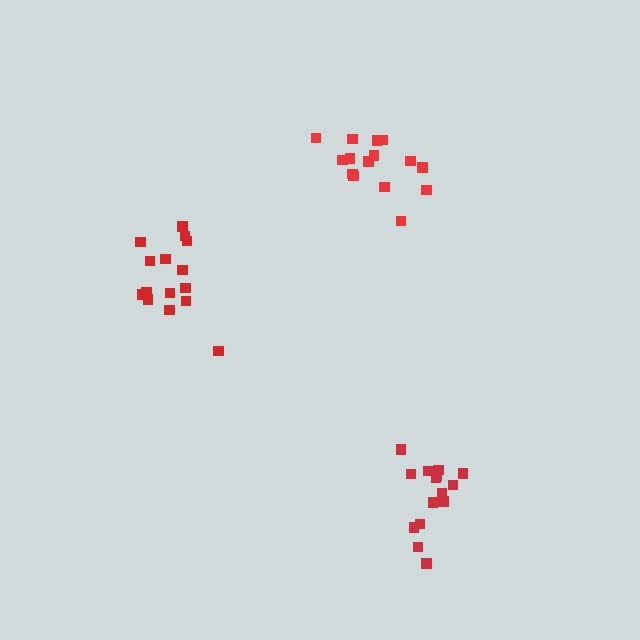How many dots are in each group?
Group 1: 15 dots, Group 2: 16 dots, Group 3: 15 dots (46 total).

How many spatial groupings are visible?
There are 3 spatial groupings.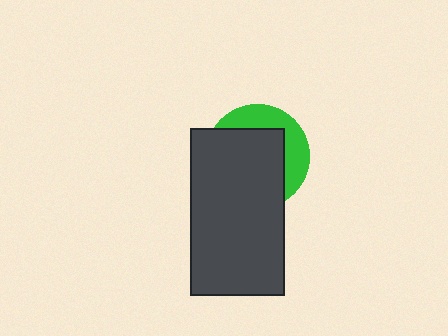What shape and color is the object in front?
The object in front is a dark gray rectangle.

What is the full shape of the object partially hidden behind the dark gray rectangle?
The partially hidden object is a green circle.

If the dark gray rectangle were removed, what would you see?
You would see the complete green circle.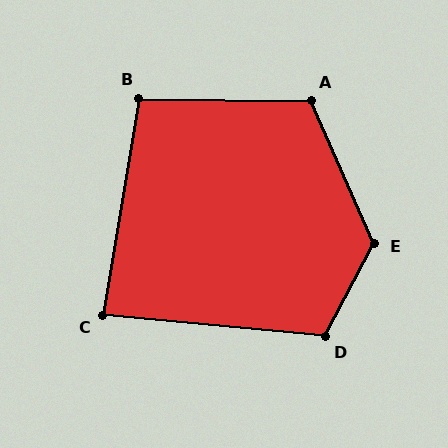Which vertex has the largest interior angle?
E, at approximately 129 degrees.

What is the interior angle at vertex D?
Approximately 112 degrees (obtuse).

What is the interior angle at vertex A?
Approximately 114 degrees (obtuse).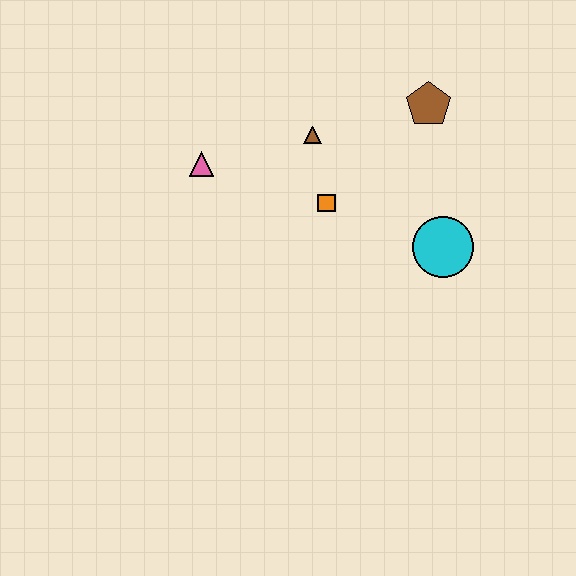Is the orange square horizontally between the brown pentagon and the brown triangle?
Yes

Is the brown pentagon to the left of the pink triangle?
No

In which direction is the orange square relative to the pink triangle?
The orange square is to the right of the pink triangle.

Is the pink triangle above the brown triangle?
No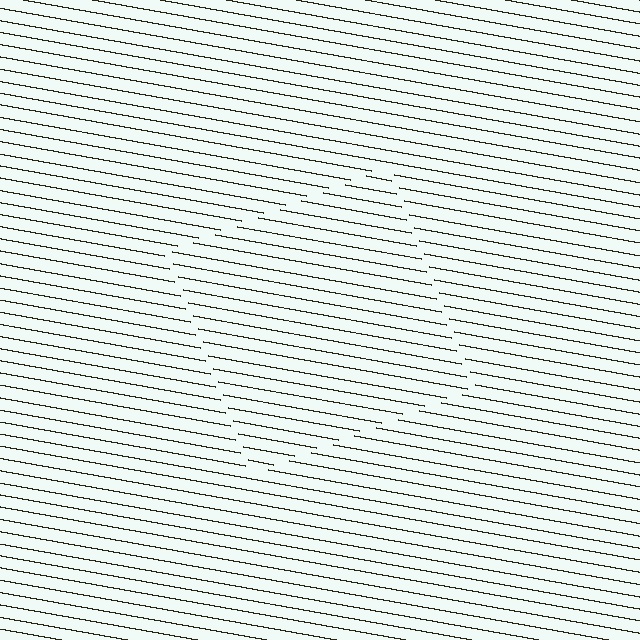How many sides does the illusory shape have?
4 sides — the line-ends trace a square.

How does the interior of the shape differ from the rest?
The interior of the shape contains the same grating, shifted by half a period — the contour is defined by the phase discontinuity where line-ends from the inner and outer gratings abut.